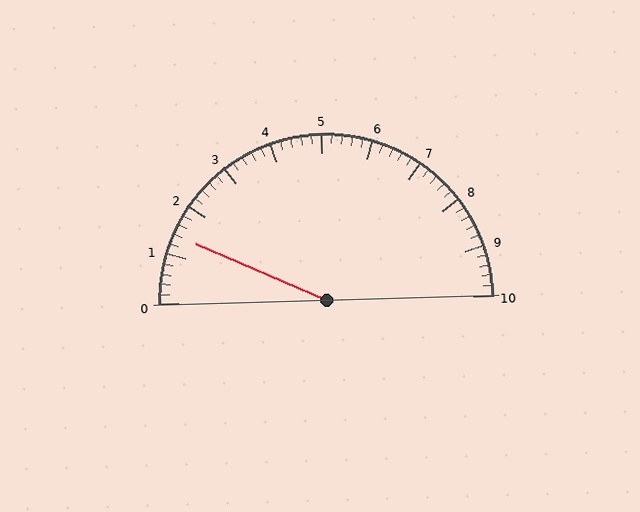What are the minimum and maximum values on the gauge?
The gauge ranges from 0 to 10.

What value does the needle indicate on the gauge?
The needle indicates approximately 1.4.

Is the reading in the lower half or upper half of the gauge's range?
The reading is in the lower half of the range (0 to 10).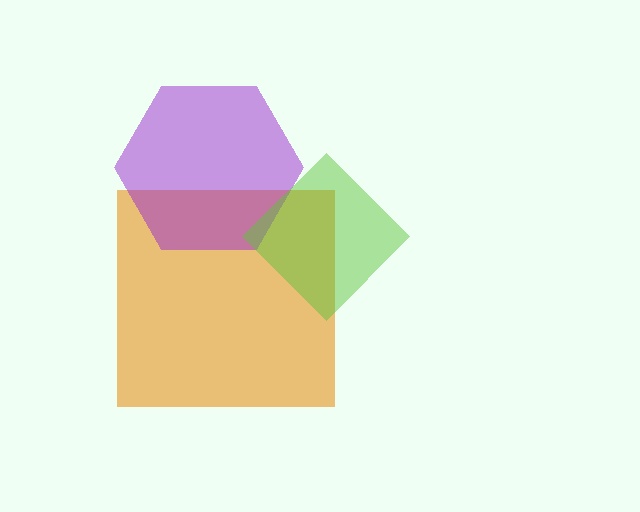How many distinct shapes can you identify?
There are 3 distinct shapes: an orange square, a purple hexagon, a lime diamond.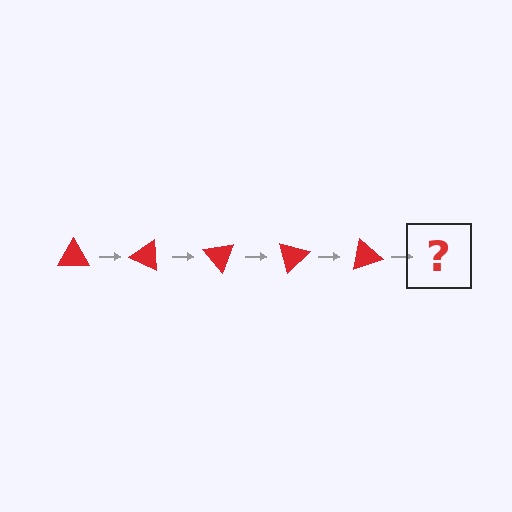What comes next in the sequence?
The next element should be a red triangle rotated 125 degrees.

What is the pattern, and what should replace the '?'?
The pattern is that the triangle rotates 25 degrees each step. The '?' should be a red triangle rotated 125 degrees.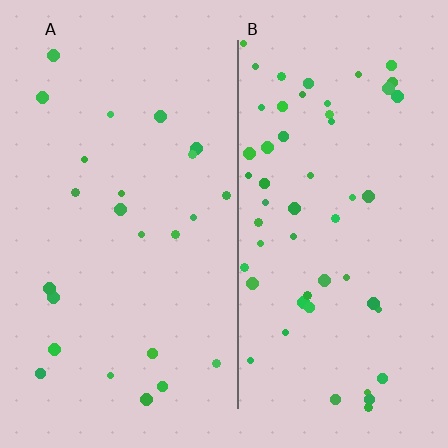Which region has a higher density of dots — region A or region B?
B (the right).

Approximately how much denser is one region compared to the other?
Approximately 2.3× — region B over region A.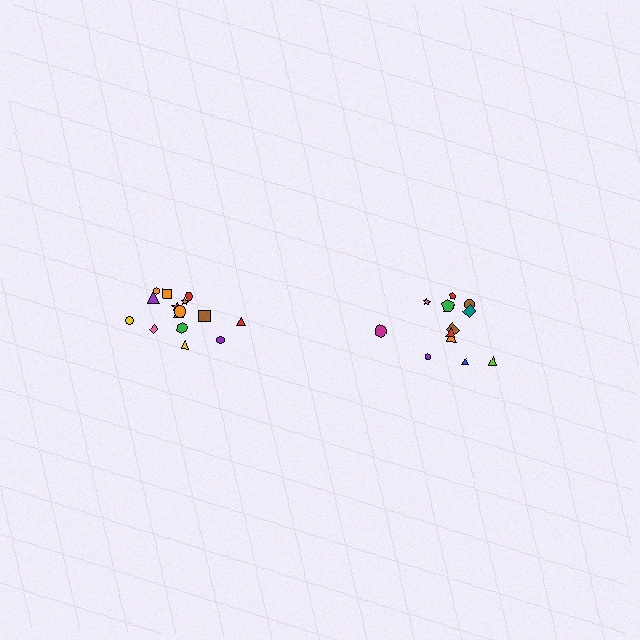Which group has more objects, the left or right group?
The left group.